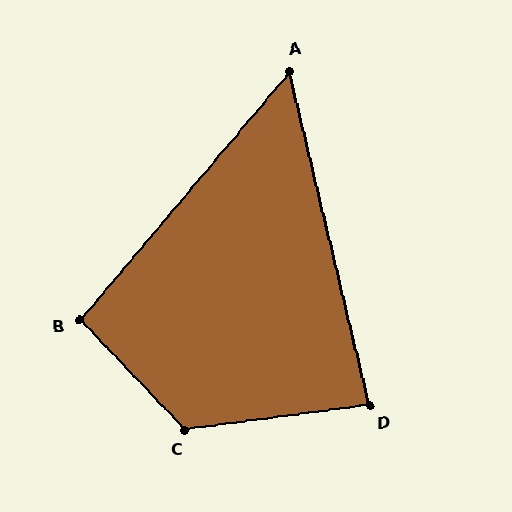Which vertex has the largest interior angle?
C, at approximately 126 degrees.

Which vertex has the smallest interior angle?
A, at approximately 54 degrees.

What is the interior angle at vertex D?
Approximately 84 degrees (acute).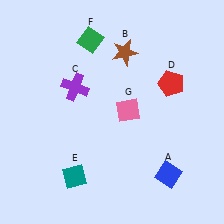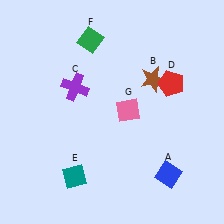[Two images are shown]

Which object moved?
The brown star (B) moved right.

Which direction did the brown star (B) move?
The brown star (B) moved right.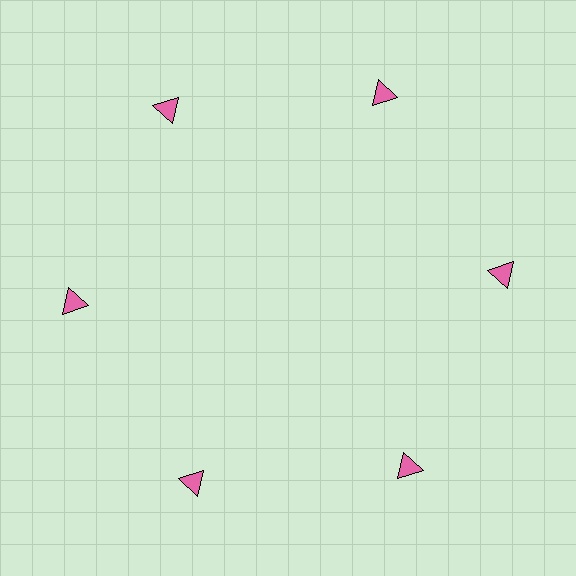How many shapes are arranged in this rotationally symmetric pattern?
There are 6 shapes, arranged in 6 groups of 1.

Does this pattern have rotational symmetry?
Yes, this pattern has 6-fold rotational symmetry. It looks the same after rotating 60 degrees around the center.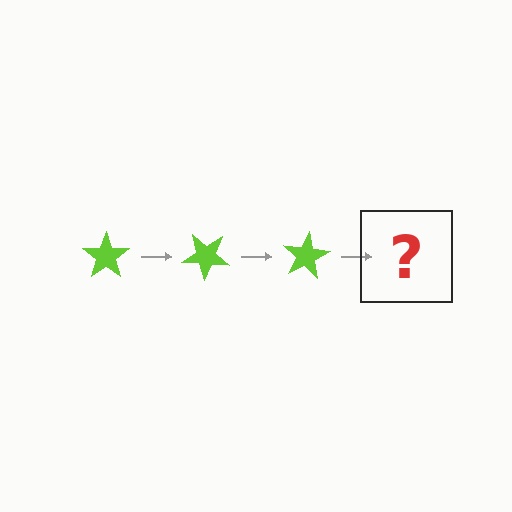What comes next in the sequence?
The next element should be a lime star rotated 120 degrees.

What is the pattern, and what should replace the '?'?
The pattern is that the star rotates 40 degrees each step. The '?' should be a lime star rotated 120 degrees.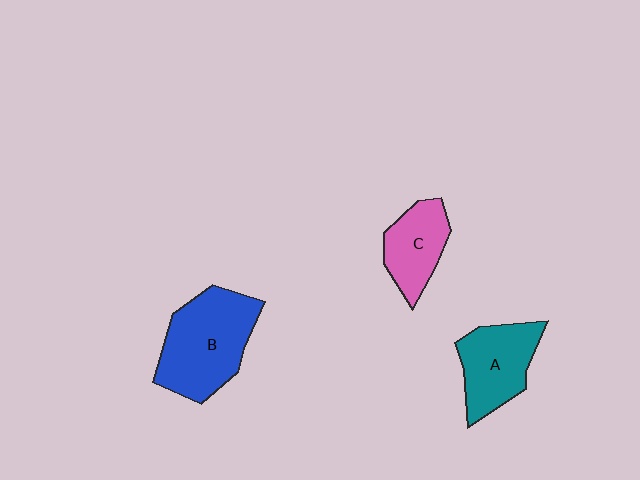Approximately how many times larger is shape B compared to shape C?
Approximately 1.7 times.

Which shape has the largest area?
Shape B (blue).